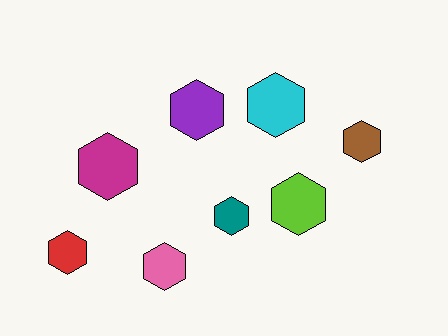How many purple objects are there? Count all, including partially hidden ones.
There is 1 purple object.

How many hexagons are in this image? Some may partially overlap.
There are 8 hexagons.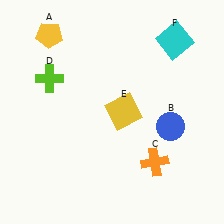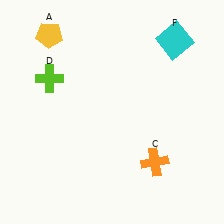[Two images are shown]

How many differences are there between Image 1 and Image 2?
There are 2 differences between the two images.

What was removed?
The blue circle (B), the yellow square (E) were removed in Image 2.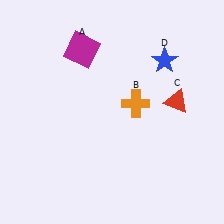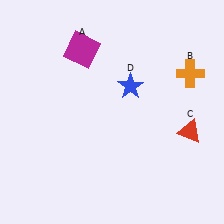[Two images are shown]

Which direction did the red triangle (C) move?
The red triangle (C) moved down.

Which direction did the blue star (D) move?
The blue star (D) moved left.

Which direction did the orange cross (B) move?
The orange cross (B) moved right.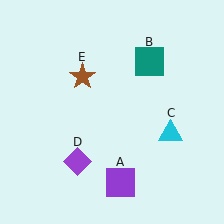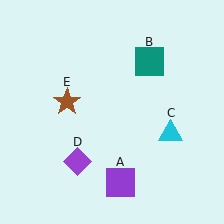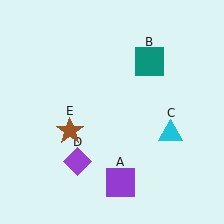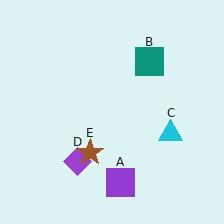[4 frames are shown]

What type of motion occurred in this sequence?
The brown star (object E) rotated counterclockwise around the center of the scene.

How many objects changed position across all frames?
1 object changed position: brown star (object E).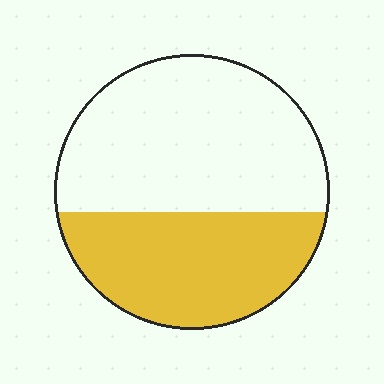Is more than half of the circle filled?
No.